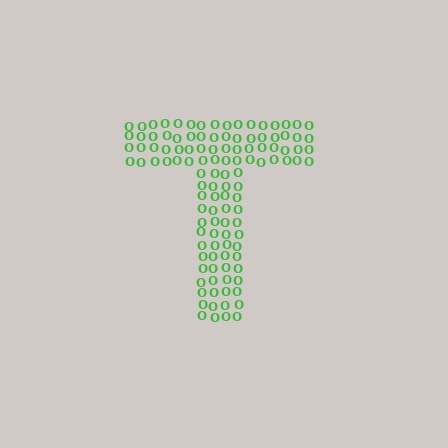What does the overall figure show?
The overall figure shows the letter T.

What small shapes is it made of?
It is made of small letter O's.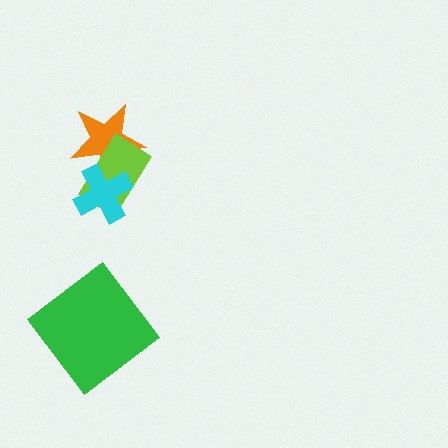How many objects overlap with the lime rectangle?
2 objects overlap with the lime rectangle.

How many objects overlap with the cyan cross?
2 objects overlap with the cyan cross.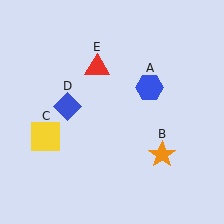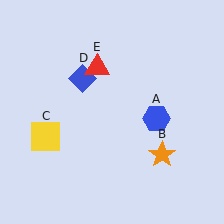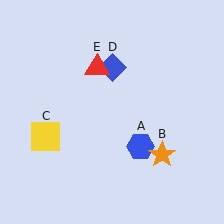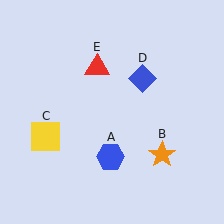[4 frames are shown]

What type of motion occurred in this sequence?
The blue hexagon (object A), blue diamond (object D) rotated clockwise around the center of the scene.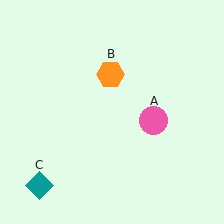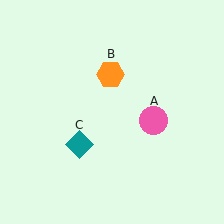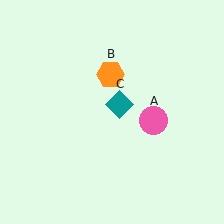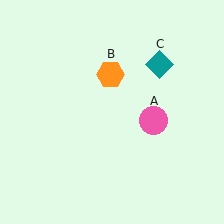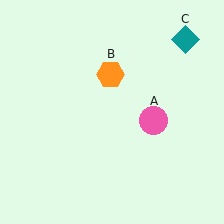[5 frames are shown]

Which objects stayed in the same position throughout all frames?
Pink circle (object A) and orange hexagon (object B) remained stationary.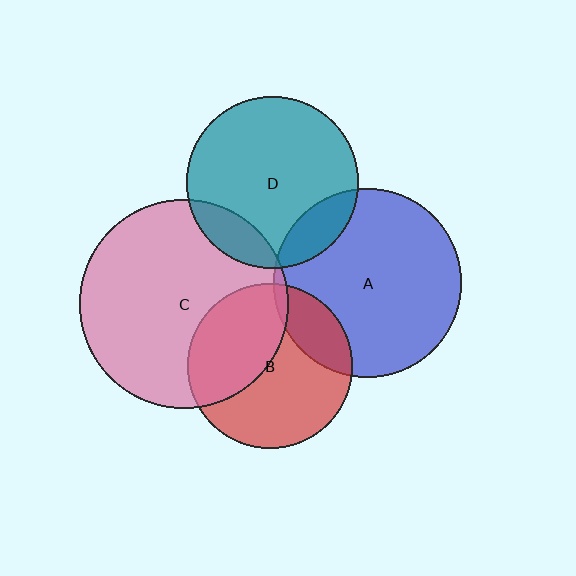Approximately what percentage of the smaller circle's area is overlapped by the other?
Approximately 15%.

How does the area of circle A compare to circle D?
Approximately 1.2 times.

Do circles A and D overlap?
Yes.